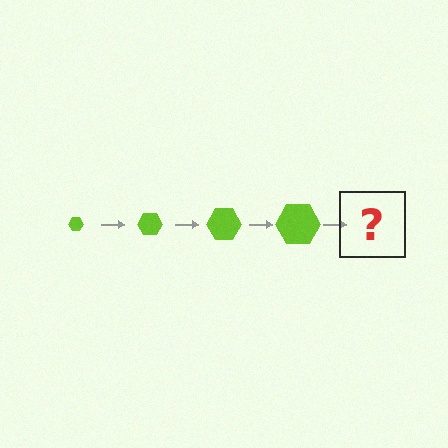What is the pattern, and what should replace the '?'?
The pattern is that the hexagon gets progressively larger each step. The '?' should be a lime hexagon, larger than the previous one.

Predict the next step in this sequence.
The next step is a lime hexagon, larger than the previous one.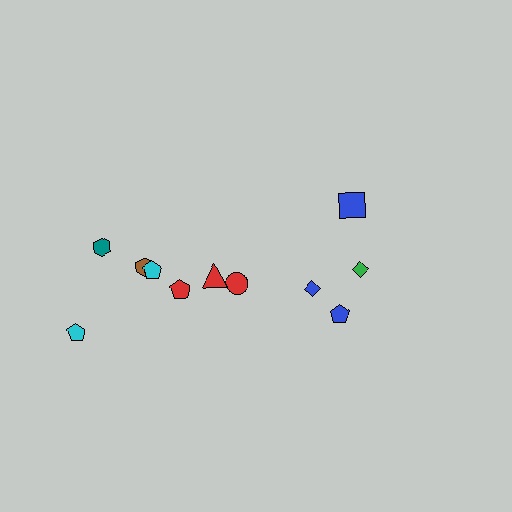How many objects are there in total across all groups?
There are 11 objects.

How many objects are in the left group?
There are 7 objects.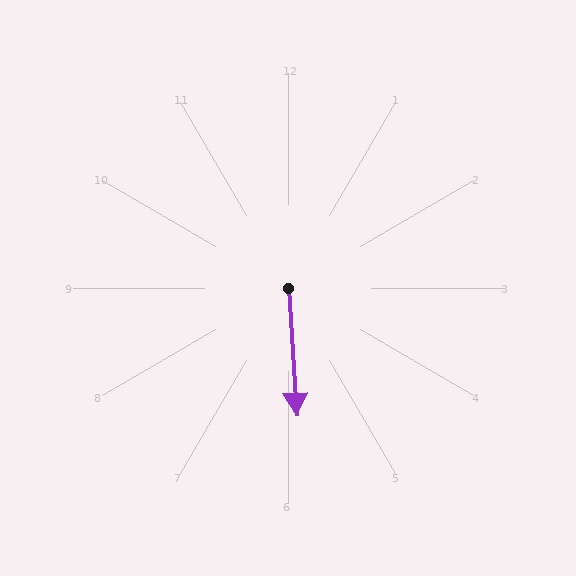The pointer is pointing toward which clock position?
Roughly 6 o'clock.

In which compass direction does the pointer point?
South.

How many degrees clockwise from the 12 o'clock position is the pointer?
Approximately 176 degrees.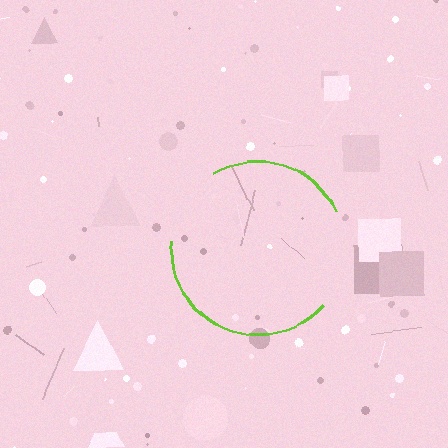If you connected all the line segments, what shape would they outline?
They would outline a circle.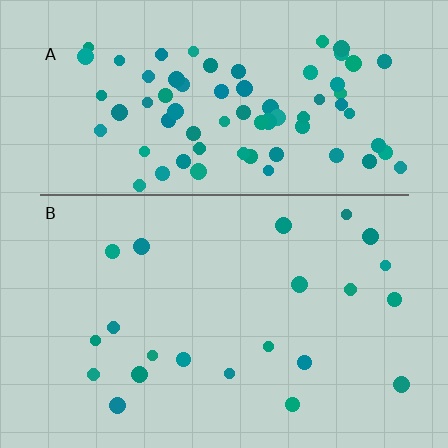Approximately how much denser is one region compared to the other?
Approximately 3.6× — region A over region B.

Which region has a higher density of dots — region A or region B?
A (the top).